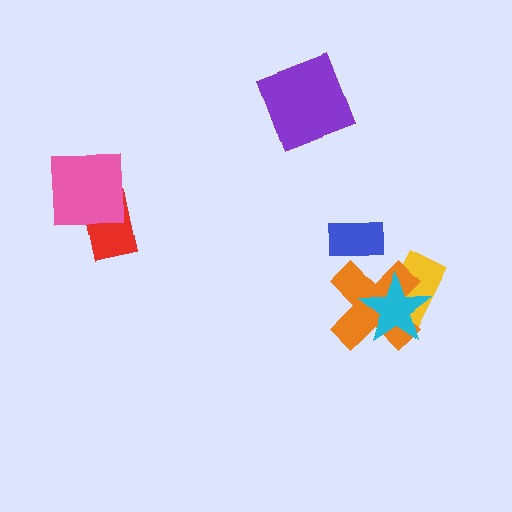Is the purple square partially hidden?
No, no other shape covers it.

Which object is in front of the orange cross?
The cyan star is in front of the orange cross.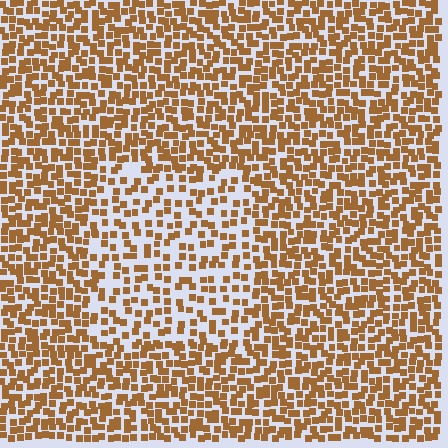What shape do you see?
I see a rectangle.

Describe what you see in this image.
The image contains small brown elements arranged at two different densities. A rectangle-shaped region is visible where the elements are less densely packed than the surrounding area.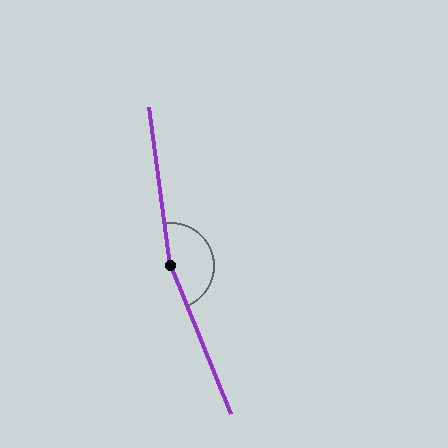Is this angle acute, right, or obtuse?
It is obtuse.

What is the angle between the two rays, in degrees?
Approximately 165 degrees.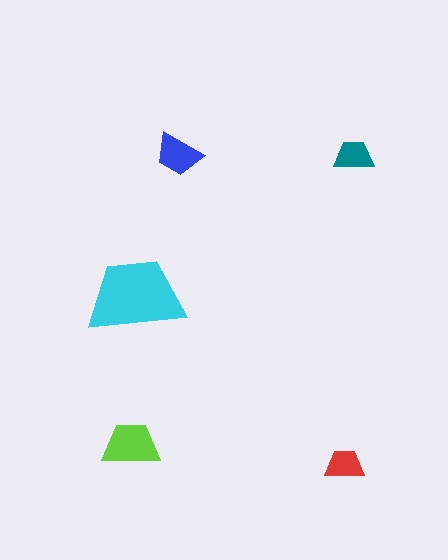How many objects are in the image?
There are 5 objects in the image.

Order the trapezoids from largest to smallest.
the cyan one, the lime one, the blue one, the teal one, the red one.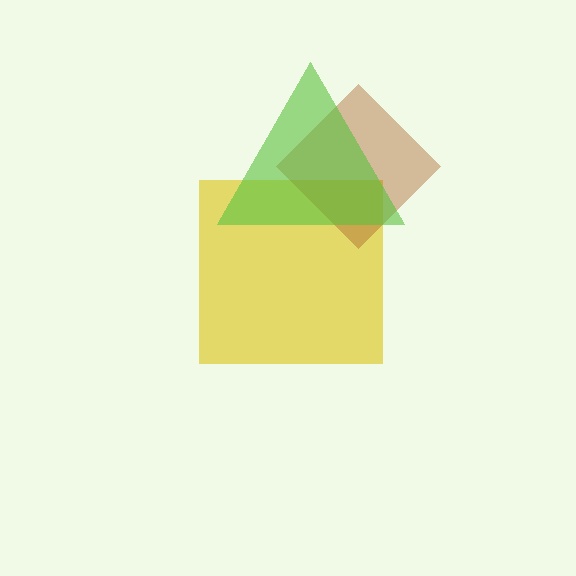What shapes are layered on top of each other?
The layered shapes are: a yellow square, a brown diamond, a lime triangle.